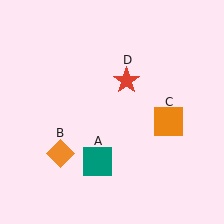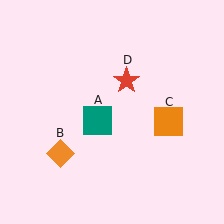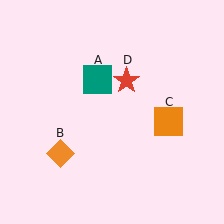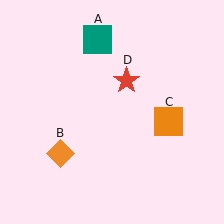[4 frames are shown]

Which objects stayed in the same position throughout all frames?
Orange diamond (object B) and orange square (object C) and red star (object D) remained stationary.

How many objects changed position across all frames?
1 object changed position: teal square (object A).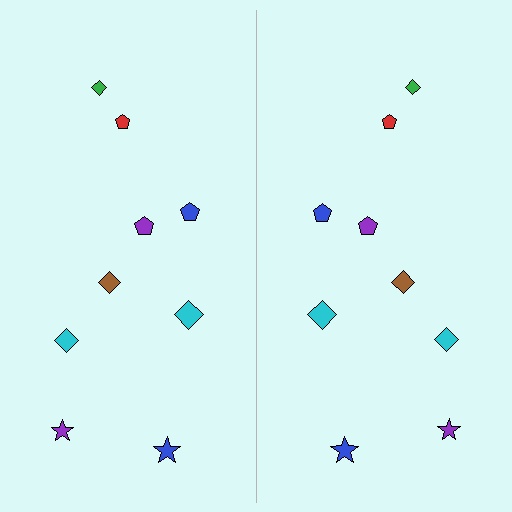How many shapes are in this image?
There are 18 shapes in this image.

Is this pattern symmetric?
Yes, this pattern has bilateral (reflection) symmetry.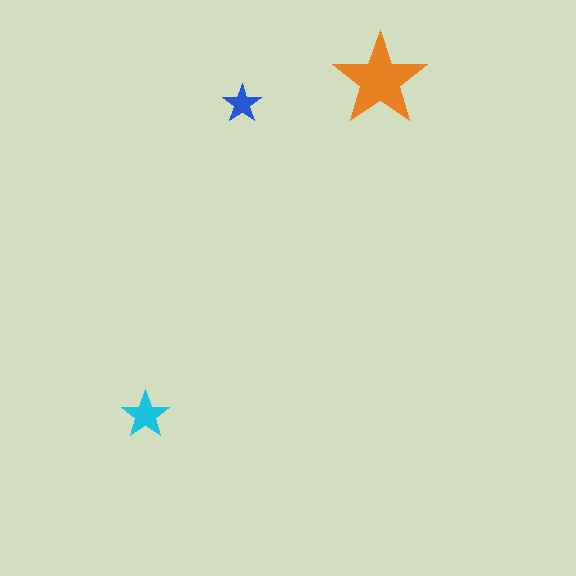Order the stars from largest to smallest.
the orange one, the cyan one, the blue one.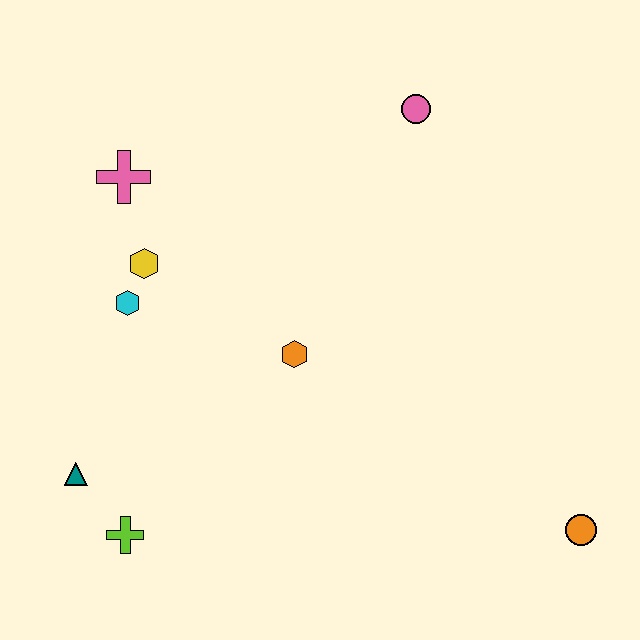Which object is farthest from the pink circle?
The lime cross is farthest from the pink circle.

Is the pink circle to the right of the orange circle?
No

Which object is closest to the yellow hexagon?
The cyan hexagon is closest to the yellow hexagon.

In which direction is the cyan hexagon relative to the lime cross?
The cyan hexagon is above the lime cross.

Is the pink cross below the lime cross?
No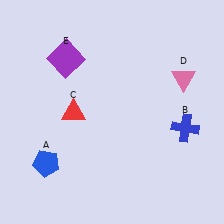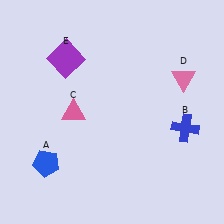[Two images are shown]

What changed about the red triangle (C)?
In Image 1, C is red. In Image 2, it changed to pink.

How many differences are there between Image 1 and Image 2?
There is 1 difference between the two images.